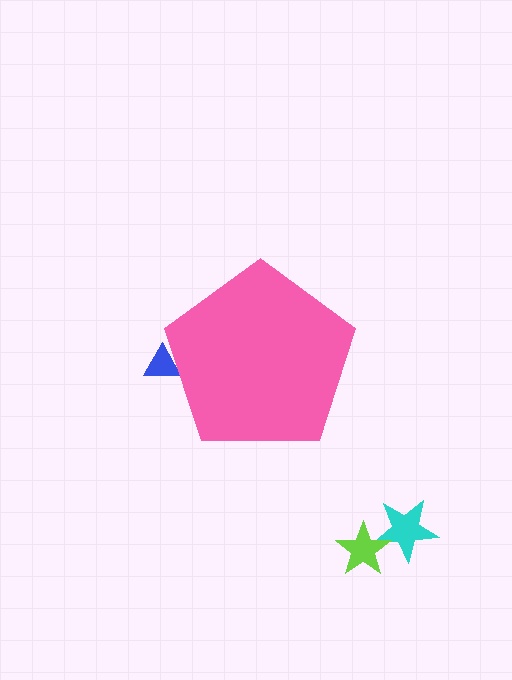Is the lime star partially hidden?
No, the lime star is fully visible.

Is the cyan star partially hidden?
No, the cyan star is fully visible.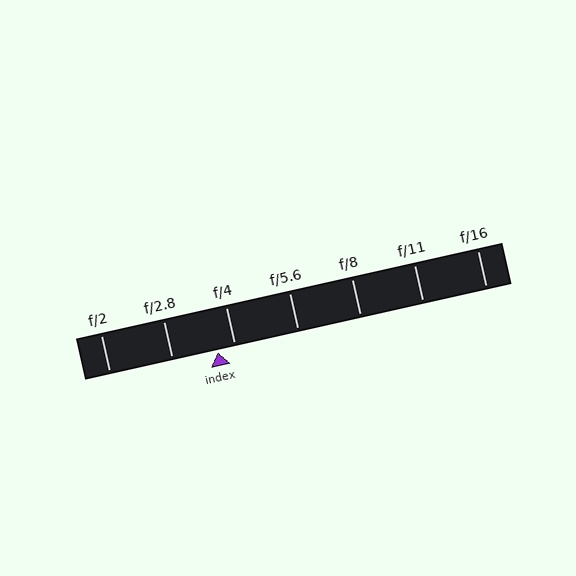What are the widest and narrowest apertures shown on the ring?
The widest aperture shown is f/2 and the narrowest is f/16.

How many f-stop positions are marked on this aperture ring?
There are 7 f-stop positions marked.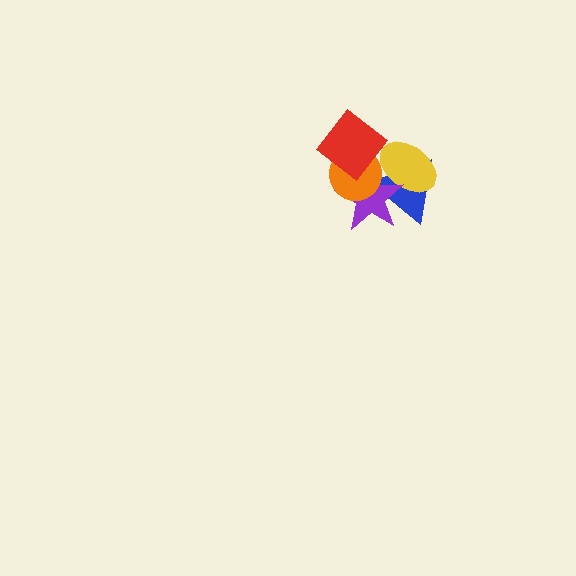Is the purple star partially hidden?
Yes, it is partially covered by another shape.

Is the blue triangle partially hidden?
Yes, it is partially covered by another shape.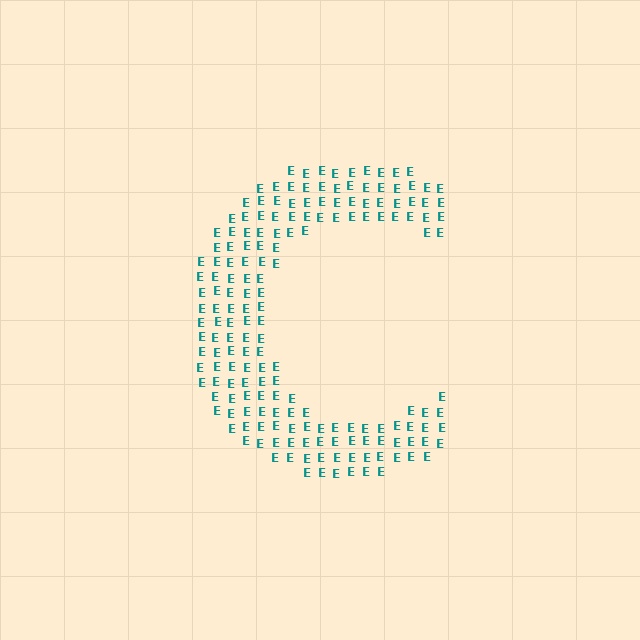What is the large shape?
The large shape is the letter C.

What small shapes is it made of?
It is made of small letter E's.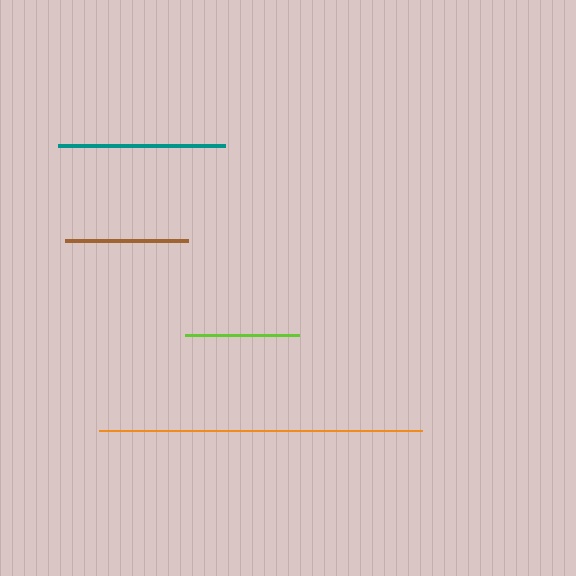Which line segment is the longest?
The orange line is the longest at approximately 323 pixels.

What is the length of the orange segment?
The orange segment is approximately 323 pixels long.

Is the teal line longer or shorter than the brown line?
The teal line is longer than the brown line.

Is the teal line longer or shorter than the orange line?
The orange line is longer than the teal line.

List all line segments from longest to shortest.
From longest to shortest: orange, teal, brown, lime.